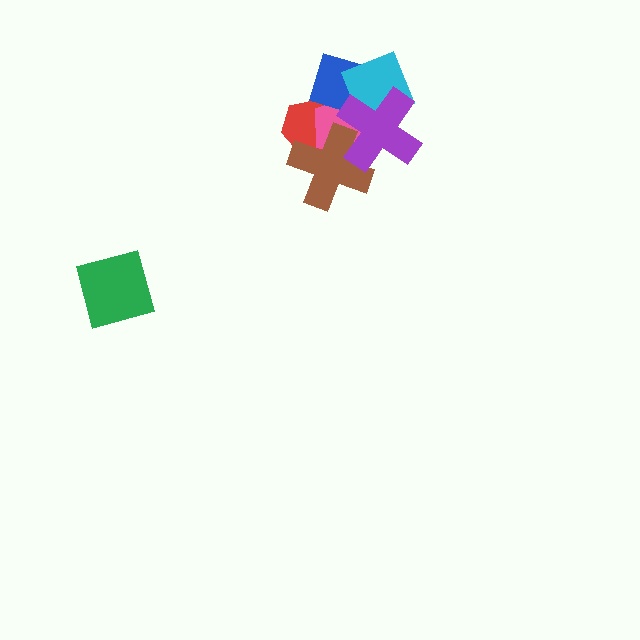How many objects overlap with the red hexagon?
3 objects overlap with the red hexagon.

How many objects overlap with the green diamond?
0 objects overlap with the green diamond.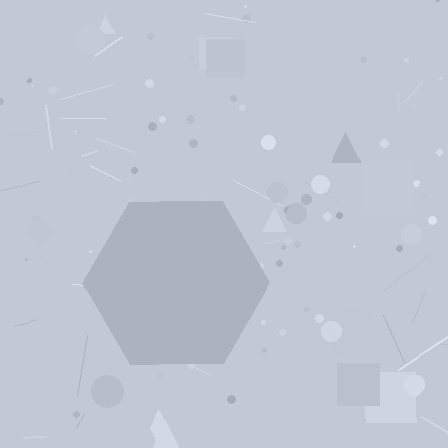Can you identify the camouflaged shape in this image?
The camouflaged shape is a hexagon.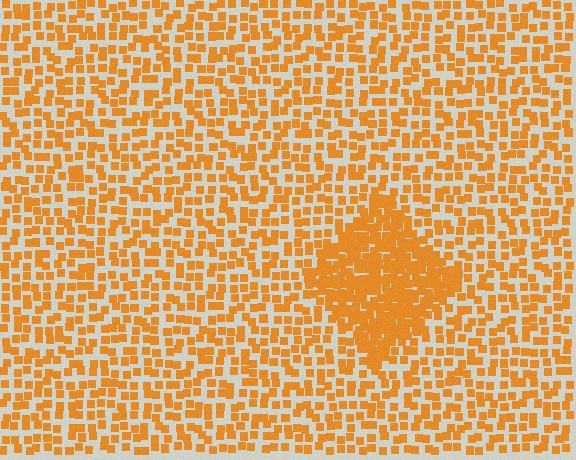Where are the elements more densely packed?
The elements are more densely packed inside the diamond boundary.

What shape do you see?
I see a diamond.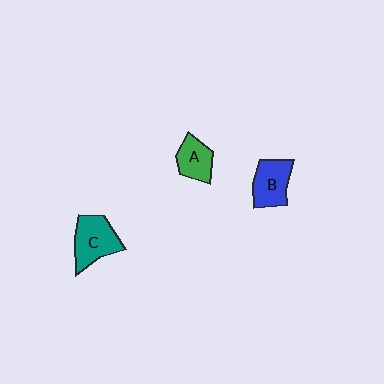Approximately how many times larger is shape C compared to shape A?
Approximately 1.5 times.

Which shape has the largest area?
Shape C (teal).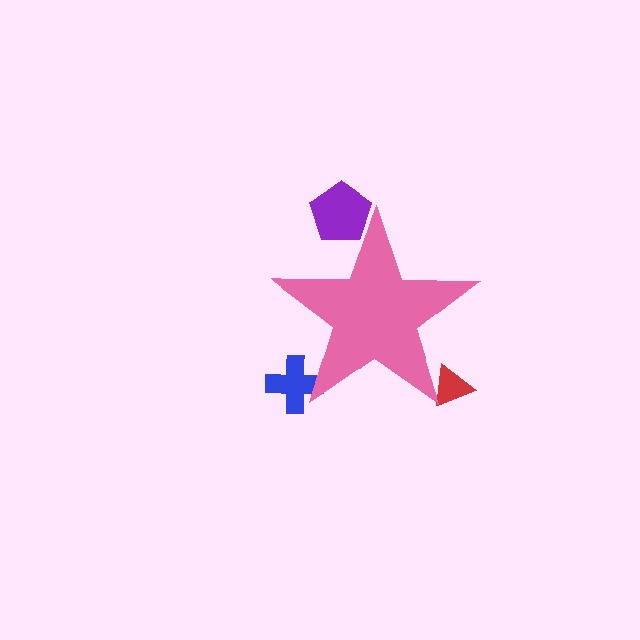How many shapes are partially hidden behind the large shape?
3 shapes are partially hidden.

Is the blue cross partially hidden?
Yes, the blue cross is partially hidden behind the pink star.